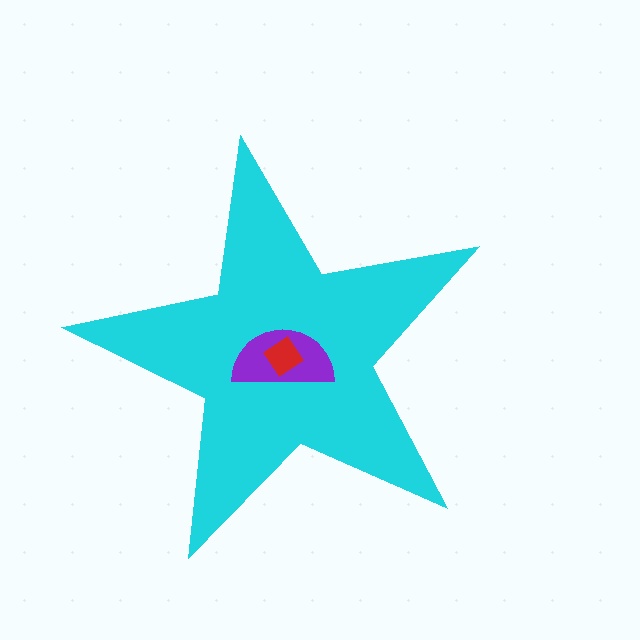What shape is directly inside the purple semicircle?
The red diamond.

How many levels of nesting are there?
3.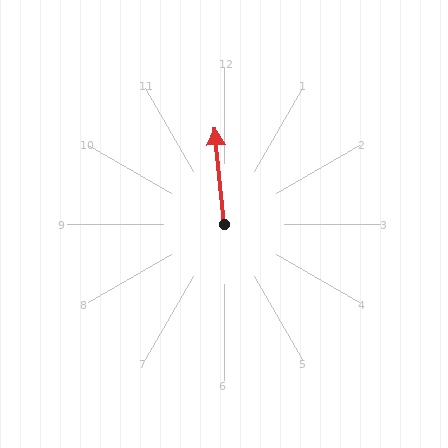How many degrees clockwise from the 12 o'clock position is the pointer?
Approximately 354 degrees.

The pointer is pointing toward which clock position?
Roughly 12 o'clock.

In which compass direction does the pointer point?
North.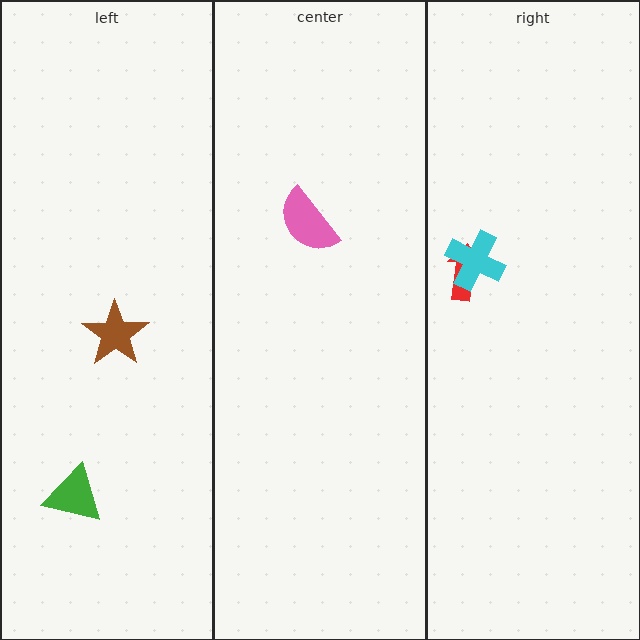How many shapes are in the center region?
1.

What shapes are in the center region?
The pink semicircle.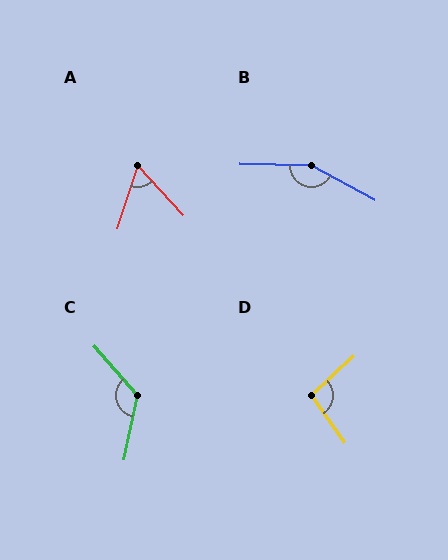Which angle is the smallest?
A, at approximately 61 degrees.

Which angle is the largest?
B, at approximately 153 degrees.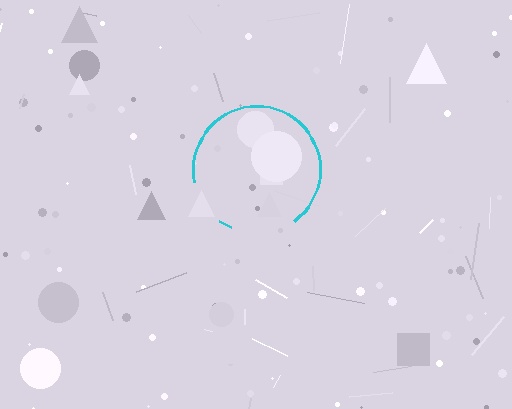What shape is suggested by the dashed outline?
The dashed outline suggests a circle.